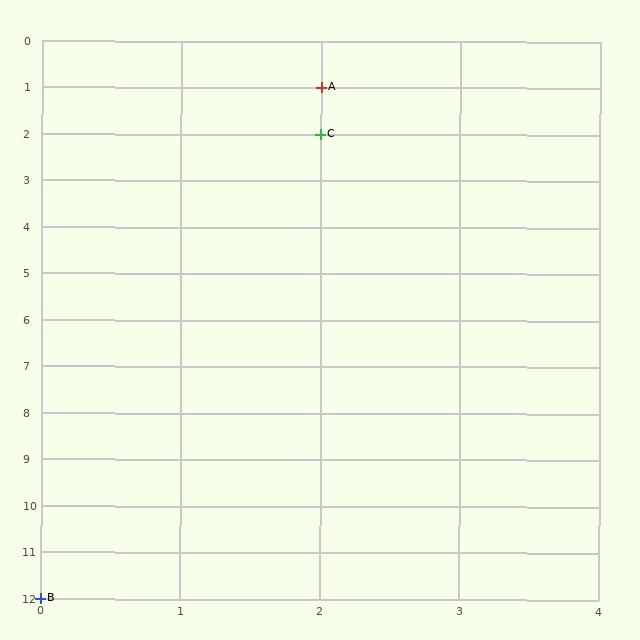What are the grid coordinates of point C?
Point C is at grid coordinates (2, 2).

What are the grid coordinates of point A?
Point A is at grid coordinates (2, 1).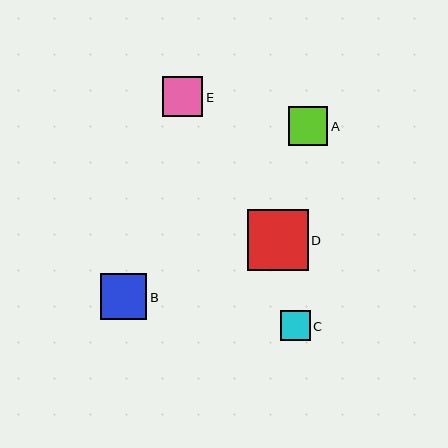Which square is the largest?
Square D is the largest with a size of approximately 60 pixels.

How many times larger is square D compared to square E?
Square D is approximately 1.5 times the size of square E.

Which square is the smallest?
Square C is the smallest with a size of approximately 30 pixels.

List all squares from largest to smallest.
From largest to smallest: D, B, E, A, C.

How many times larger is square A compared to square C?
Square A is approximately 1.3 times the size of square C.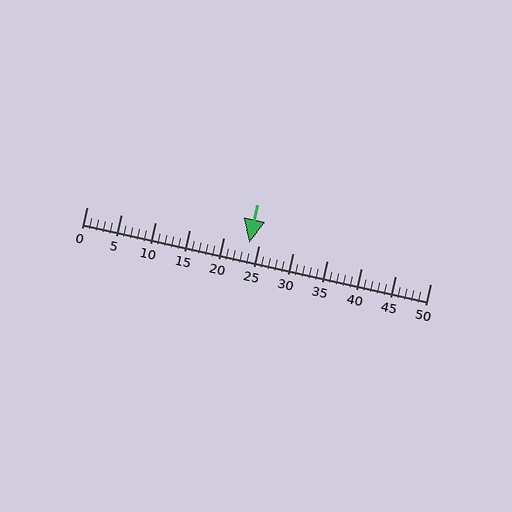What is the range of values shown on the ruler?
The ruler shows values from 0 to 50.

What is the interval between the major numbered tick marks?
The major tick marks are spaced 5 units apart.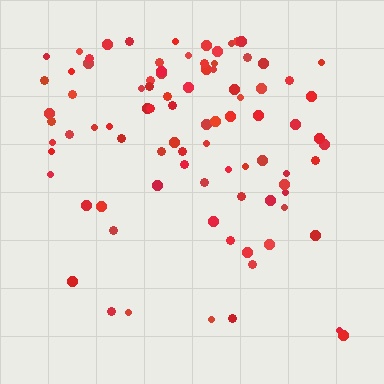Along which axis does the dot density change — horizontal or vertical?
Vertical.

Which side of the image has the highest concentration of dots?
The top.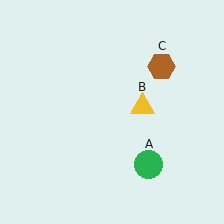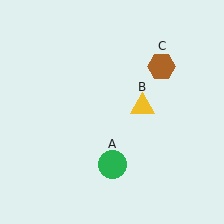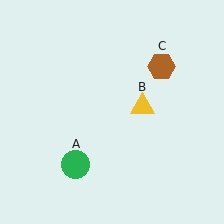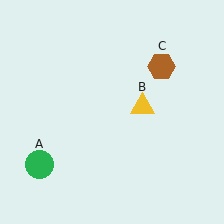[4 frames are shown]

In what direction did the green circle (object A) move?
The green circle (object A) moved left.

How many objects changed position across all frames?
1 object changed position: green circle (object A).